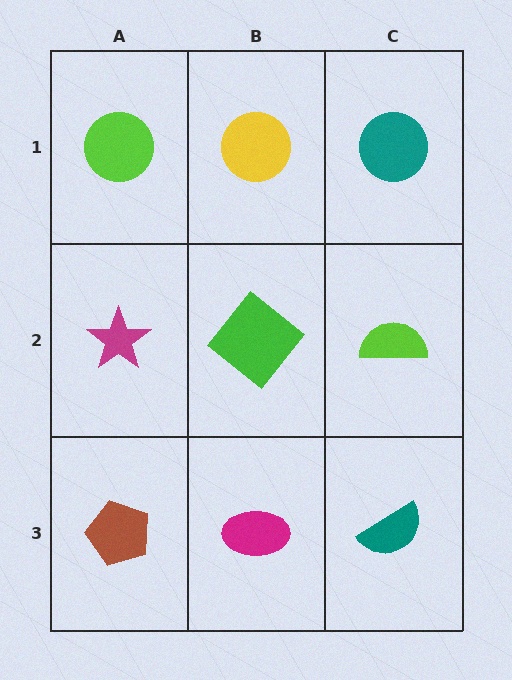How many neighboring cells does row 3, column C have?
2.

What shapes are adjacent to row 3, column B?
A green diamond (row 2, column B), a brown pentagon (row 3, column A), a teal semicircle (row 3, column C).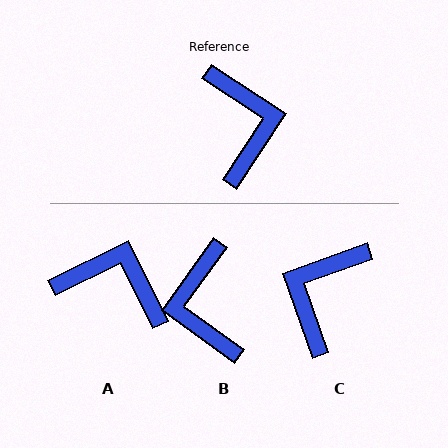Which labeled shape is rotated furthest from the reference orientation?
B, about 178 degrees away.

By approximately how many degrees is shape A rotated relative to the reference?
Approximately 60 degrees counter-clockwise.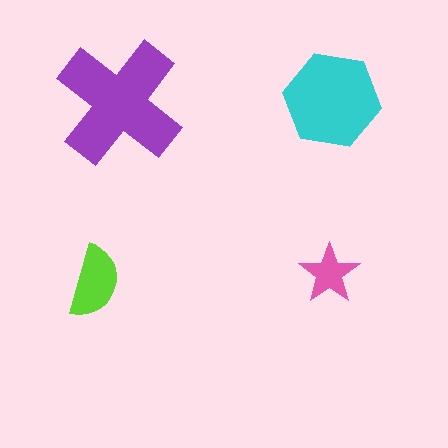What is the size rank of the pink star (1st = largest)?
4th.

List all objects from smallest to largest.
The pink star, the lime semicircle, the cyan hexagon, the purple cross.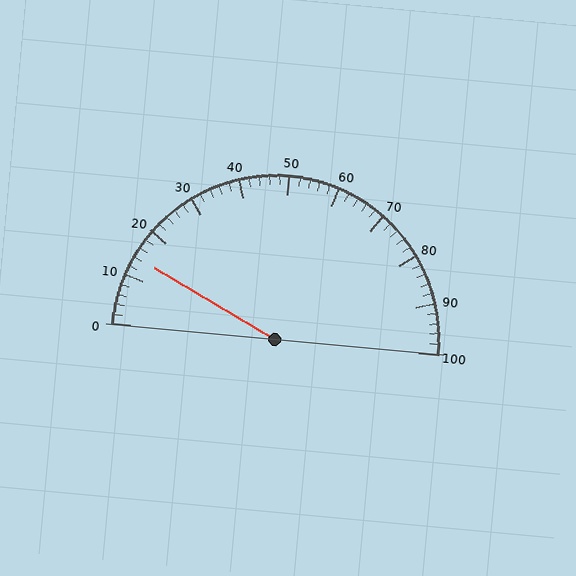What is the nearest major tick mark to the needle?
The nearest major tick mark is 10.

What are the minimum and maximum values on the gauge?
The gauge ranges from 0 to 100.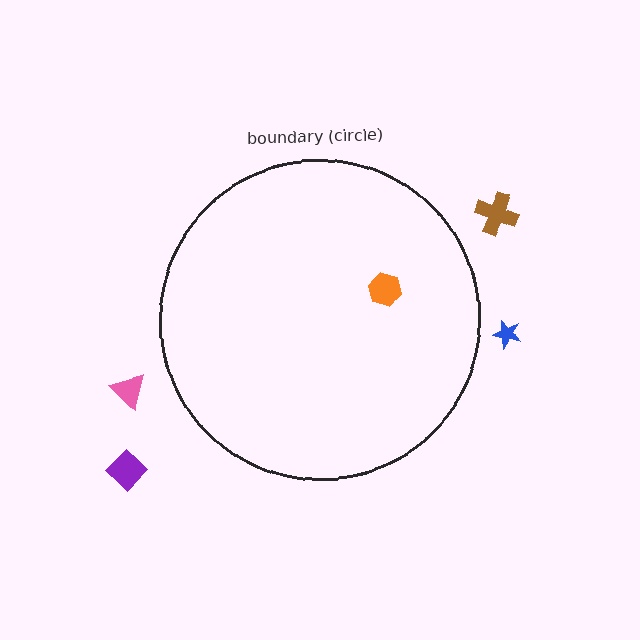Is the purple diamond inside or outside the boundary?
Outside.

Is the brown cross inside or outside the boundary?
Outside.